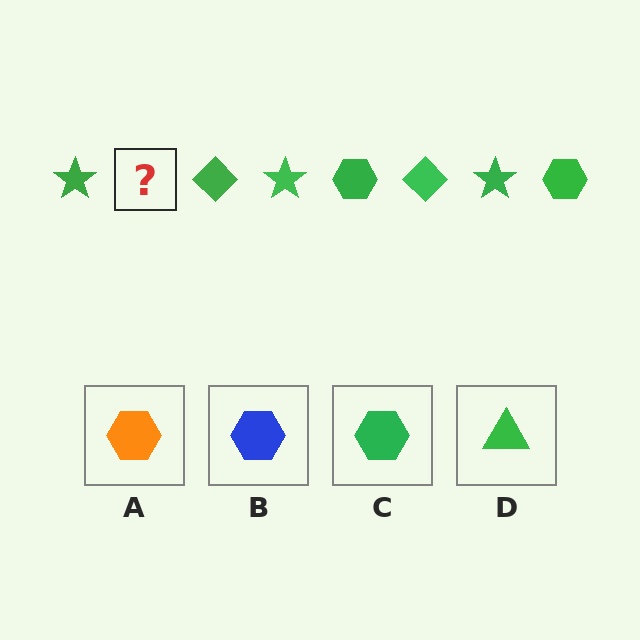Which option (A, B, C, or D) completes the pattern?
C.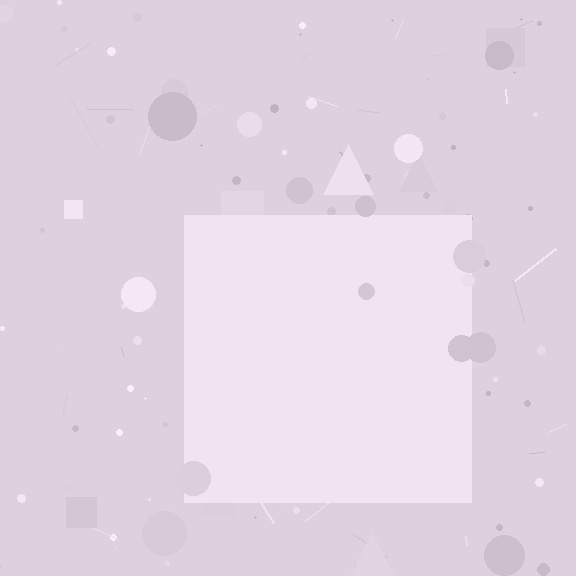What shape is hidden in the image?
A square is hidden in the image.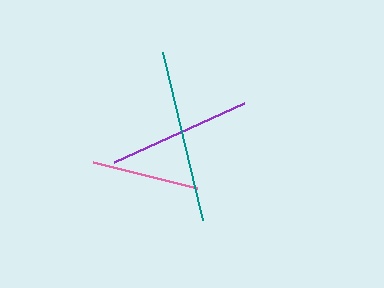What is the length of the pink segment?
The pink segment is approximately 107 pixels long.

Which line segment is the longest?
The teal line is the longest at approximately 172 pixels.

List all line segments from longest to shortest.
From longest to shortest: teal, purple, pink.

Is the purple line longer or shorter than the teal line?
The teal line is longer than the purple line.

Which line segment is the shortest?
The pink line is the shortest at approximately 107 pixels.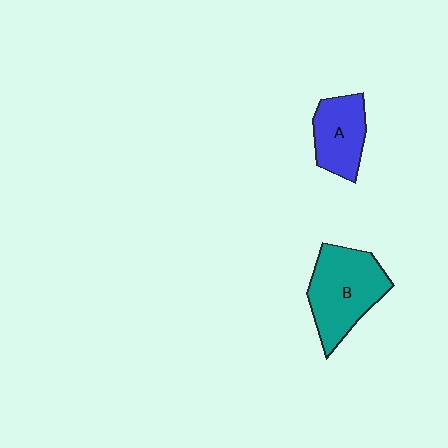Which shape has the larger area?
Shape B (teal).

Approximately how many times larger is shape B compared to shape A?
Approximately 1.5 times.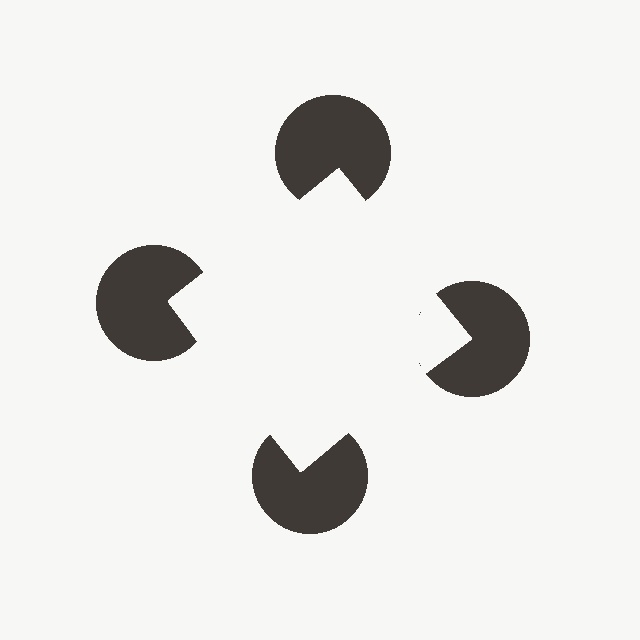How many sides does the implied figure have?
4 sides.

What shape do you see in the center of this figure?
An illusory square — its edges are inferred from the aligned wedge cuts in the pac-man discs, not physically drawn.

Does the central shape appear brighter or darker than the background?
It typically appears slightly brighter than the background, even though no actual brightness change is drawn.